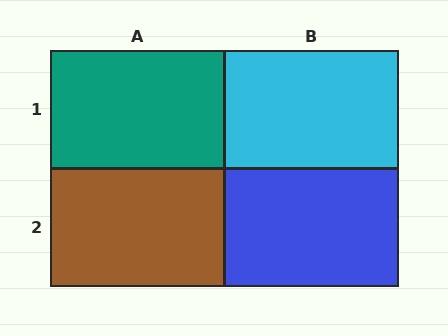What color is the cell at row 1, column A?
Teal.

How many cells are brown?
1 cell is brown.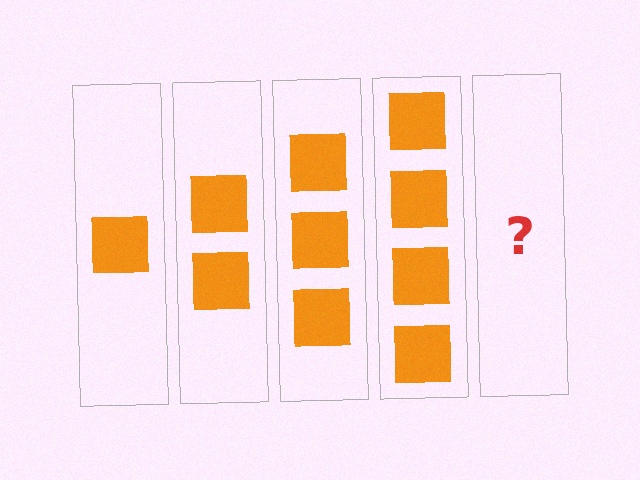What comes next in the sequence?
The next element should be 5 squares.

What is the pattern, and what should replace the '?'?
The pattern is that each step adds one more square. The '?' should be 5 squares.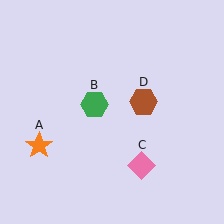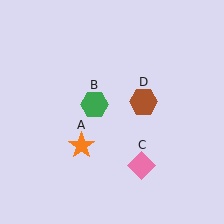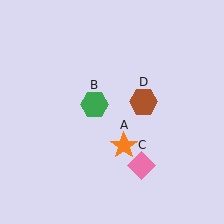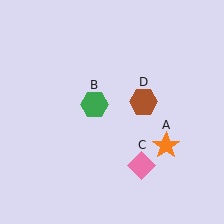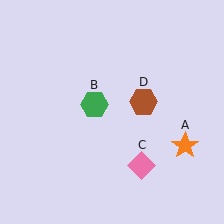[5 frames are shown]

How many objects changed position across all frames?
1 object changed position: orange star (object A).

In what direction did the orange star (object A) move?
The orange star (object A) moved right.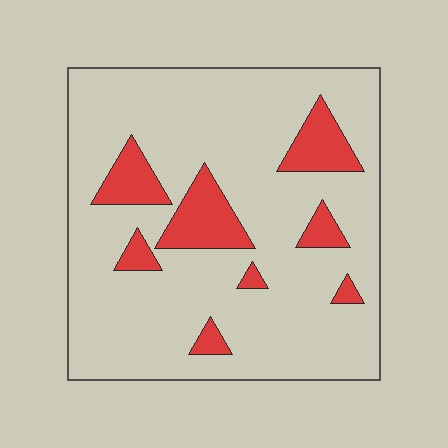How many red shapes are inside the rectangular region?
8.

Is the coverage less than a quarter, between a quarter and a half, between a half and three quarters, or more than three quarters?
Less than a quarter.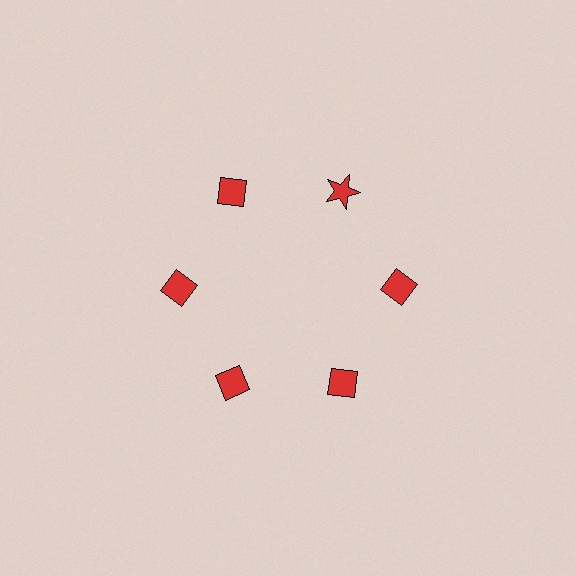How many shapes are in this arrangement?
There are 6 shapes arranged in a ring pattern.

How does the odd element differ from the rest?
It has a different shape: star instead of diamond.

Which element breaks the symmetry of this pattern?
The red star at roughly the 1 o'clock position breaks the symmetry. All other shapes are red diamonds.